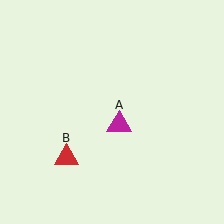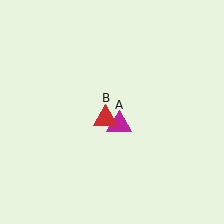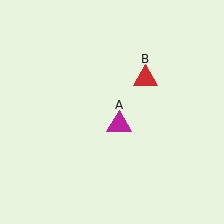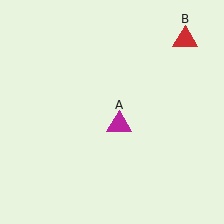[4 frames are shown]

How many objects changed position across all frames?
1 object changed position: red triangle (object B).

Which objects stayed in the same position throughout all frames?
Magenta triangle (object A) remained stationary.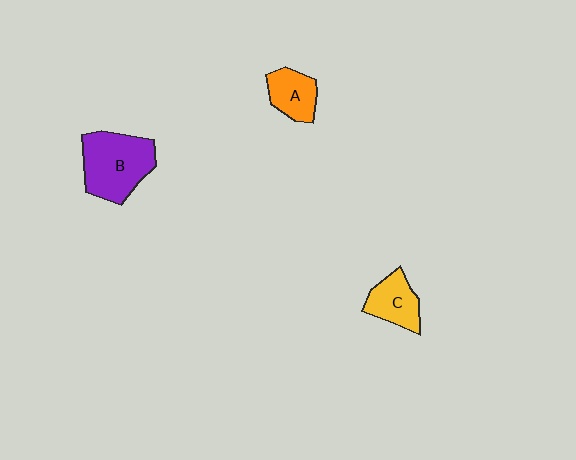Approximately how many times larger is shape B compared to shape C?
Approximately 1.8 times.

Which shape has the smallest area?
Shape A (orange).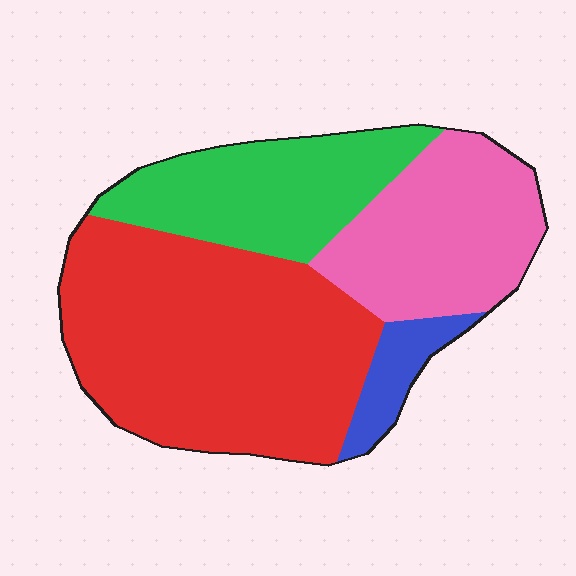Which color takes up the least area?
Blue, at roughly 5%.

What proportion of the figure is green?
Green covers 22% of the figure.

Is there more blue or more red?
Red.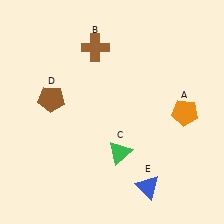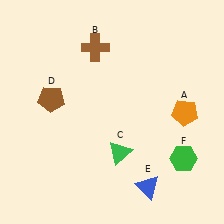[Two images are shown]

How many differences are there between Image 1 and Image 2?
There is 1 difference between the two images.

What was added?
A green hexagon (F) was added in Image 2.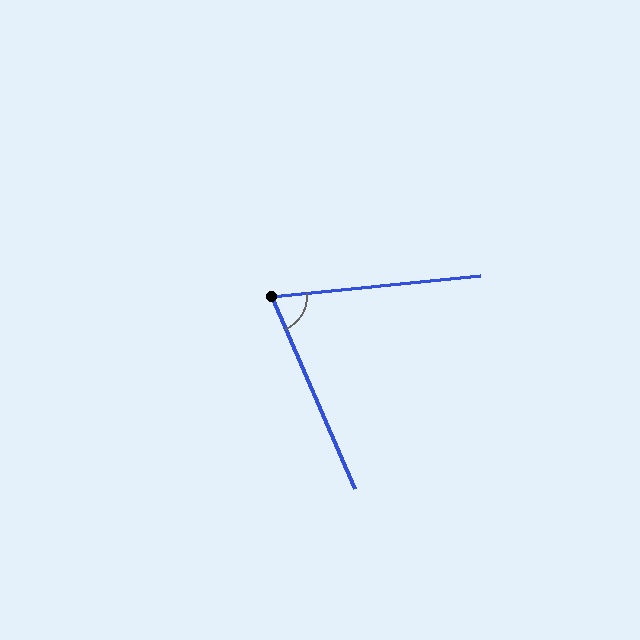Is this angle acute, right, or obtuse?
It is acute.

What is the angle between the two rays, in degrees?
Approximately 72 degrees.